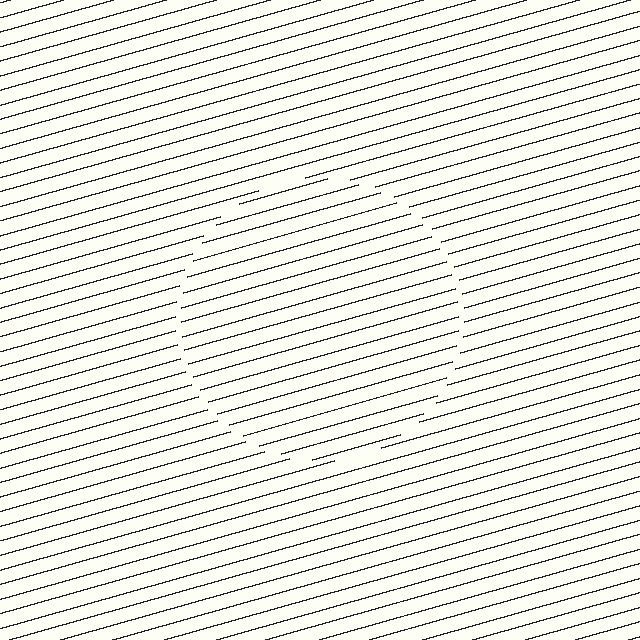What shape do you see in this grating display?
An illusory circle. The interior of the shape contains the same grating, shifted by half a period — the contour is defined by the phase discontinuity where line-ends from the inner and outer gratings abut.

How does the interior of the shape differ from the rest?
The interior of the shape contains the same grating, shifted by half a period — the contour is defined by the phase discontinuity where line-ends from the inner and outer gratings abut.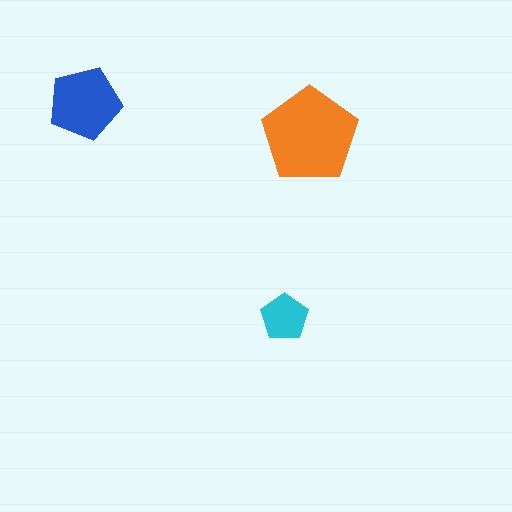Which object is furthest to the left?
The blue pentagon is leftmost.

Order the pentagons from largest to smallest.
the orange one, the blue one, the cyan one.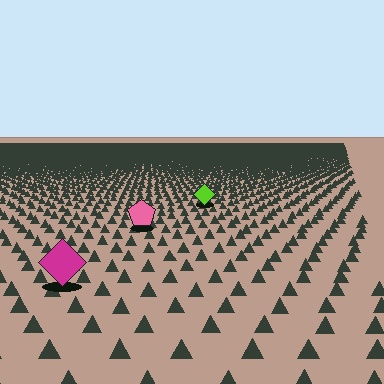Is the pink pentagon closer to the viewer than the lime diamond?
Yes. The pink pentagon is closer — you can tell from the texture gradient: the ground texture is coarser near it.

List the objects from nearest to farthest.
From nearest to farthest: the magenta diamond, the pink pentagon, the lime diamond.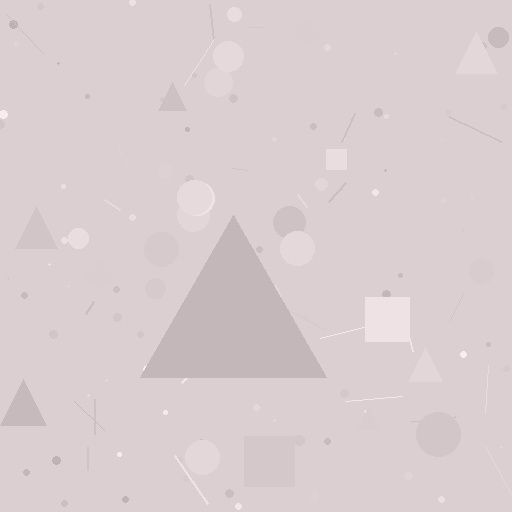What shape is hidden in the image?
A triangle is hidden in the image.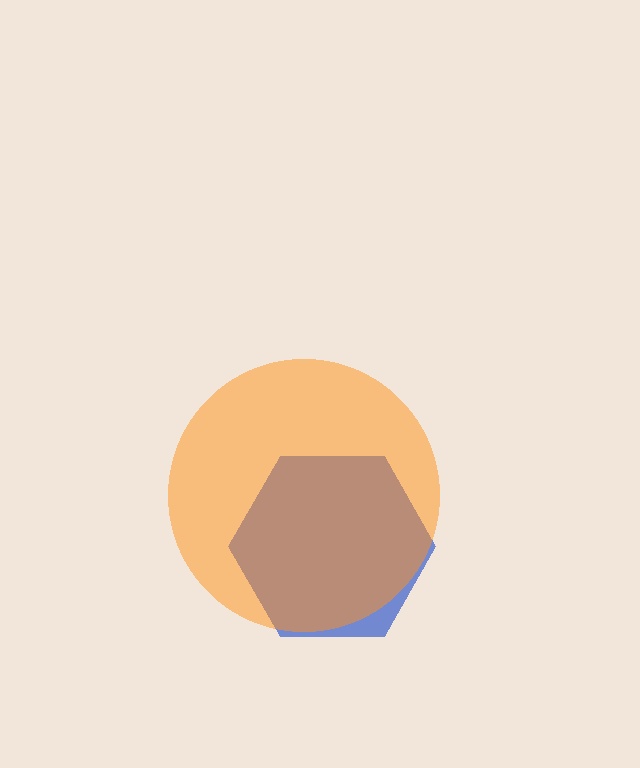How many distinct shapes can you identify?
There are 2 distinct shapes: a blue hexagon, an orange circle.